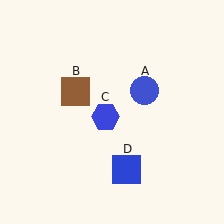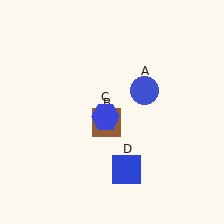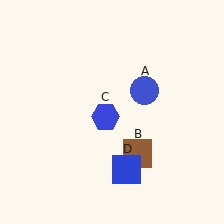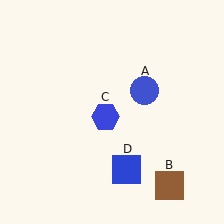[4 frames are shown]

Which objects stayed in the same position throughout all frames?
Blue circle (object A) and blue hexagon (object C) and blue square (object D) remained stationary.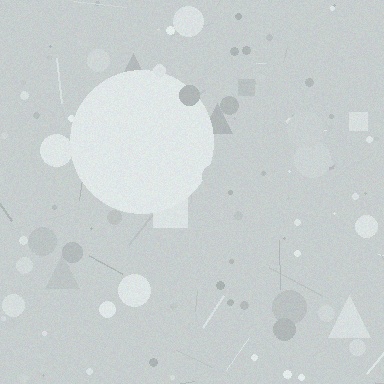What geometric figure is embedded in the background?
A circle is embedded in the background.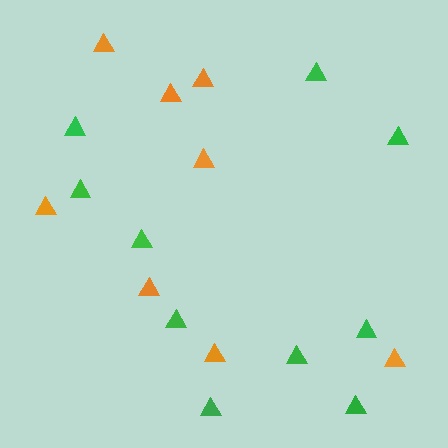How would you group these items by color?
There are 2 groups: one group of green triangles (10) and one group of orange triangles (8).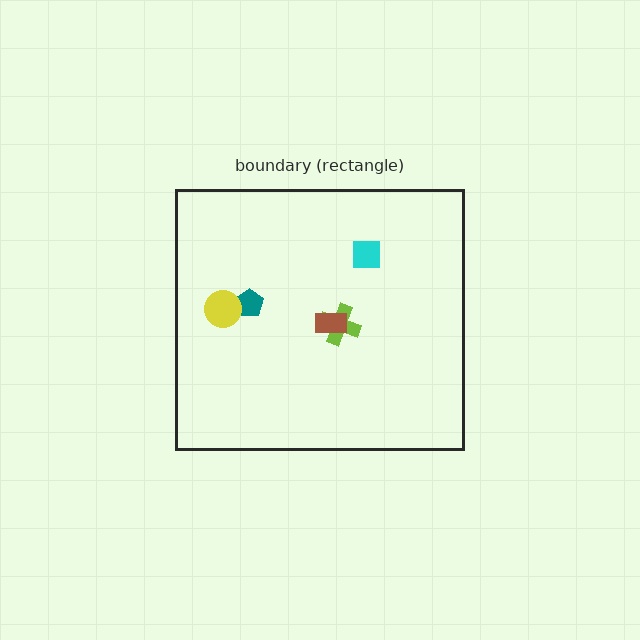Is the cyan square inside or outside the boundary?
Inside.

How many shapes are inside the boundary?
5 inside, 0 outside.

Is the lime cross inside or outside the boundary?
Inside.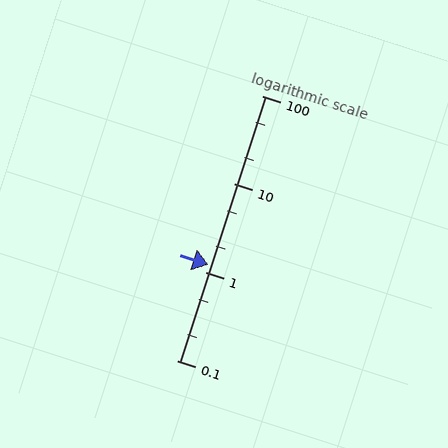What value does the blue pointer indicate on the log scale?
The pointer indicates approximately 1.2.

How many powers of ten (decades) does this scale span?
The scale spans 3 decades, from 0.1 to 100.